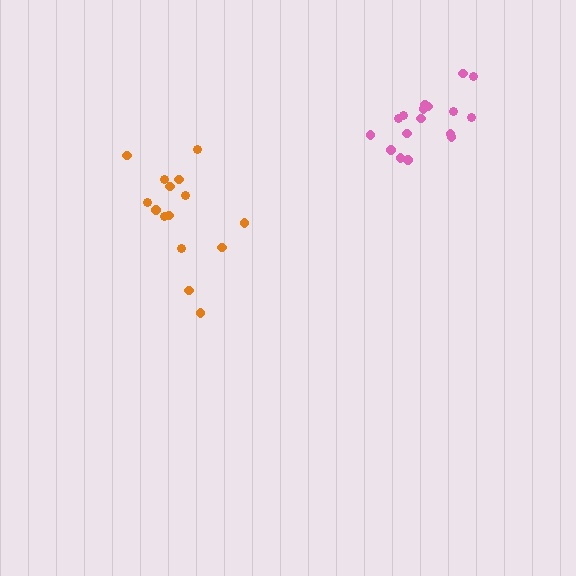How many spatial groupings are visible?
There are 2 spatial groupings.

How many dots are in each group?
Group 1: 15 dots, Group 2: 17 dots (32 total).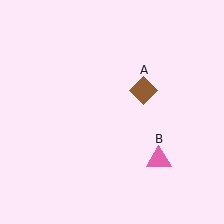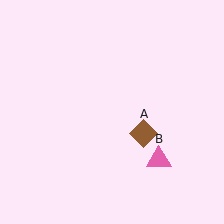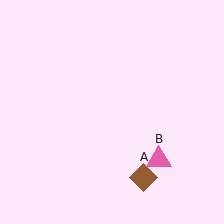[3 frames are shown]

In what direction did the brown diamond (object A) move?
The brown diamond (object A) moved down.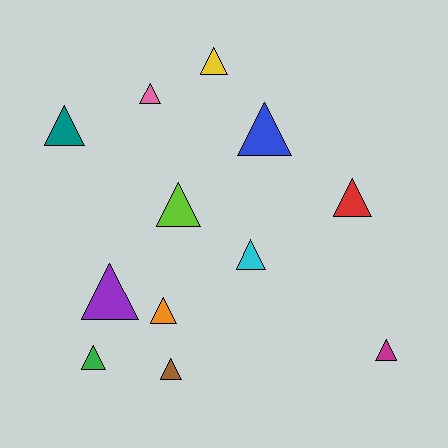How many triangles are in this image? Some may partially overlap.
There are 12 triangles.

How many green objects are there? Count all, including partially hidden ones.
There is 1 green object.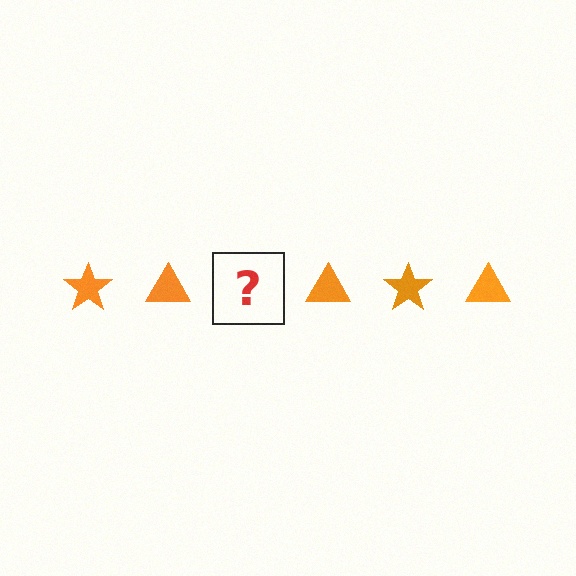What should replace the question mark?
The question mark should be replaced with an orange star.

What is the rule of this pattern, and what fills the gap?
The rule is that the pattern cycles through star, triangle shapes in orange. The gap should be filled with an orange star.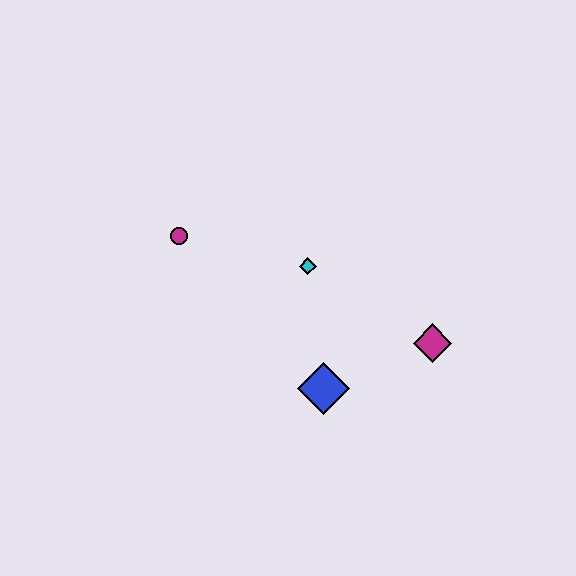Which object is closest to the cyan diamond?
The blue diamond is closest to the cyan diamond.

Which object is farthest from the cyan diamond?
The magenta diamond is farthest from the cyan diamond.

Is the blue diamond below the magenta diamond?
Yes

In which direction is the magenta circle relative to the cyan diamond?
The magenta circle is to the left of the cyan diamond.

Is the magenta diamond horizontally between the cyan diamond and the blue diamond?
No